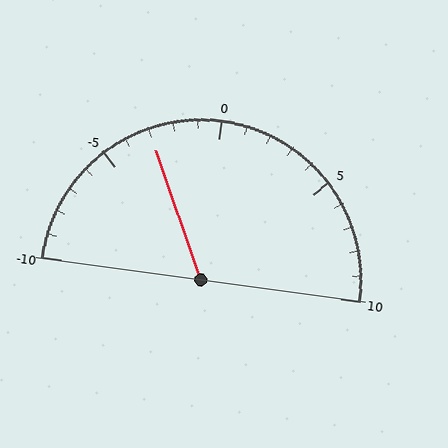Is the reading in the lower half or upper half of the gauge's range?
The reading is in the lower half of the range (-10 to 10).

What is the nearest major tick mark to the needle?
The nearest major tick mark is -5.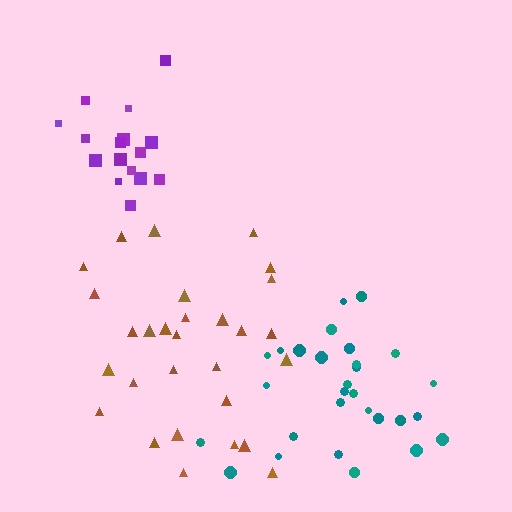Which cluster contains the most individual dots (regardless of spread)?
Teal (29).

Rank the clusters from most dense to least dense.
purple, teal, brown.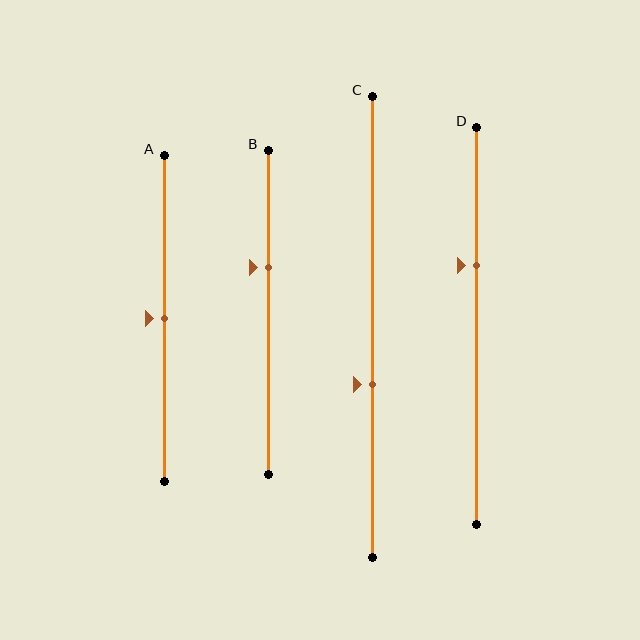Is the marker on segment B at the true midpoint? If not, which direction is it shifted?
No, the marker on segment B is shifted upward by about 14% of the segment length.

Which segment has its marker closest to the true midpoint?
Segment A has its marker closest to the true midpoint.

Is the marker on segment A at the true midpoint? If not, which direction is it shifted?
Yes, the marker on segment A is at the true midpoint.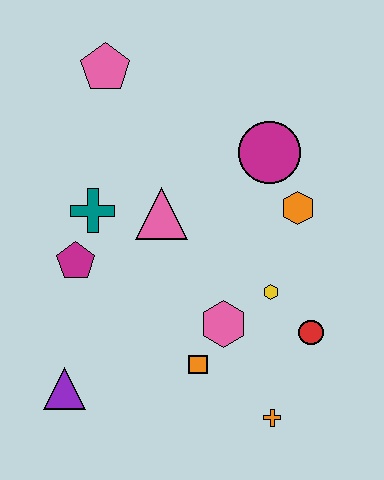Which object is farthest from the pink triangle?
The orange cross is farthest from the pink triangle.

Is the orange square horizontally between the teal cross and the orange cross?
Yes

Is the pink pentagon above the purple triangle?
Yes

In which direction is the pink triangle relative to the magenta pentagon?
The pink triangle is to the right of the magenta pentagon.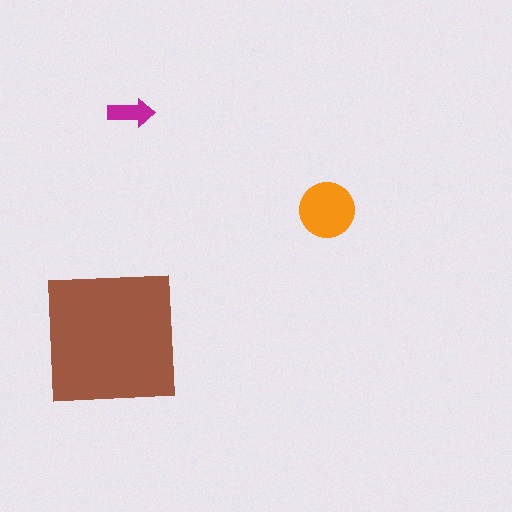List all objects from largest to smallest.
The brown square, the orange circle, the magenta arrow.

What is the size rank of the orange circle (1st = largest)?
2nd.